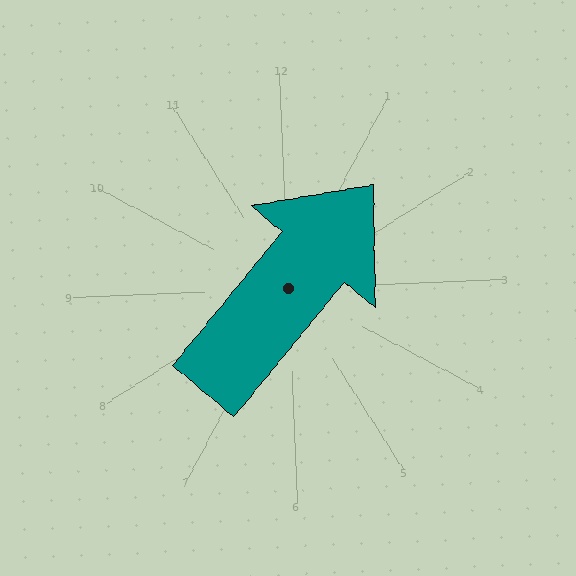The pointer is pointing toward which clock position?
Roughly 1 o'clock.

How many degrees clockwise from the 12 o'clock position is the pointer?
Approximately 42 degrees.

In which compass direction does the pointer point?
Northeast.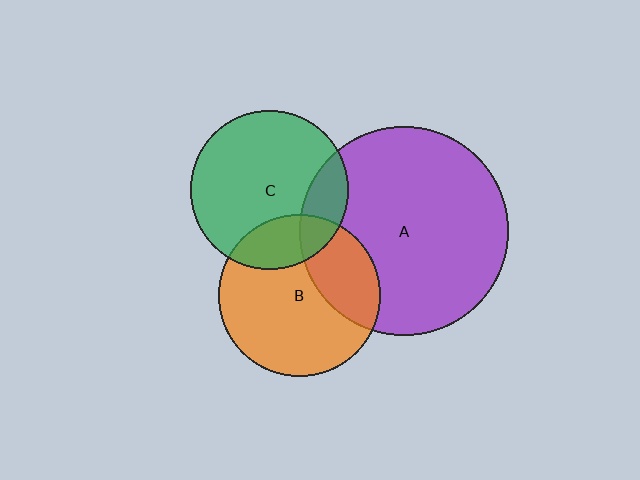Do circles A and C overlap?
Yes.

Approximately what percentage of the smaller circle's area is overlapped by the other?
Approximately 15%.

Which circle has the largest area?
Circle A (purple).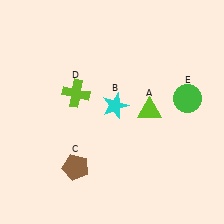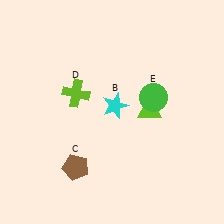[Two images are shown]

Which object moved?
The green circle (E) moved left.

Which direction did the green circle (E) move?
The green circle (E) moved left.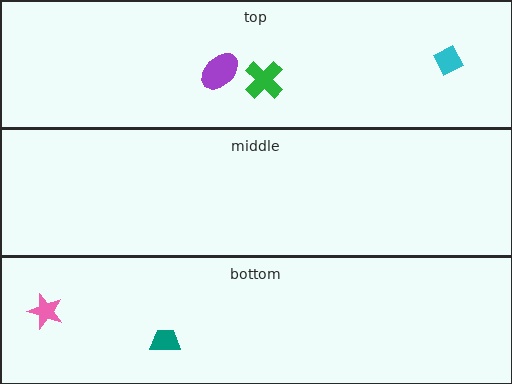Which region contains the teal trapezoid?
The bottom region.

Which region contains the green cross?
The top region.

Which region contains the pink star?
The bottom region.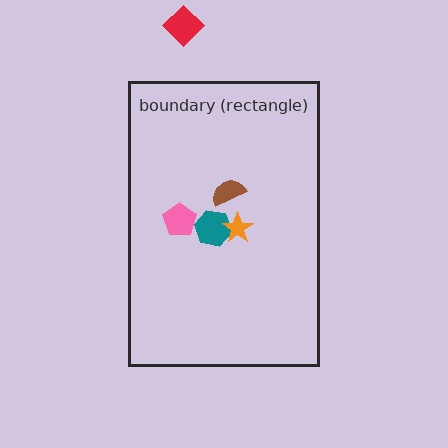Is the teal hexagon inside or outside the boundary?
Inside.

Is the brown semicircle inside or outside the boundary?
Inside.